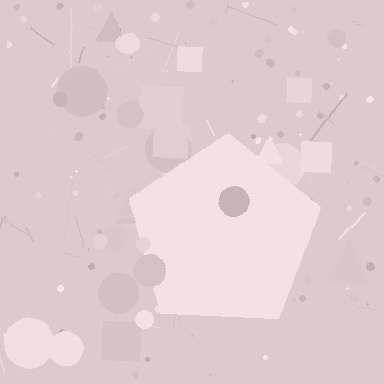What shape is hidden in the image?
A pentagon is hidden in the image.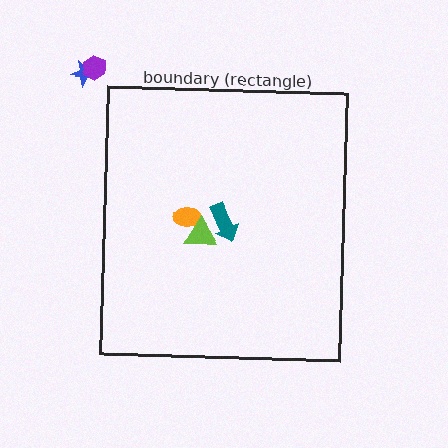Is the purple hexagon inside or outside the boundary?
Outside.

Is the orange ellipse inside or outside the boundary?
Inside.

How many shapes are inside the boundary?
3 inside, 2 outside.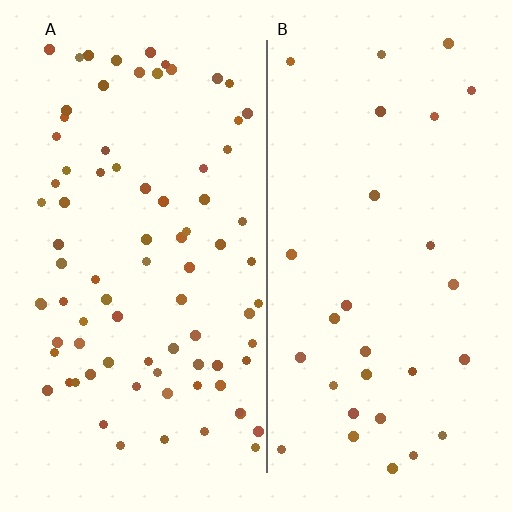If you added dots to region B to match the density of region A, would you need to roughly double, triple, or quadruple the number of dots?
Approximately triple.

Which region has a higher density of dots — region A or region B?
A (the left).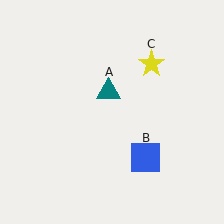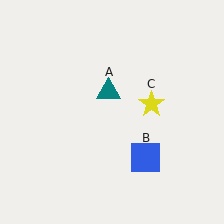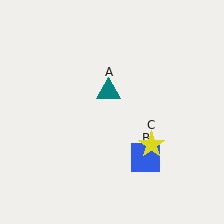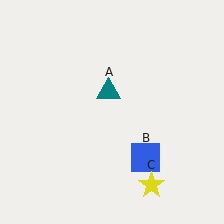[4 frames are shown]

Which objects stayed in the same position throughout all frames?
Teal triangle (object A) and blue square (object B) remained stationary.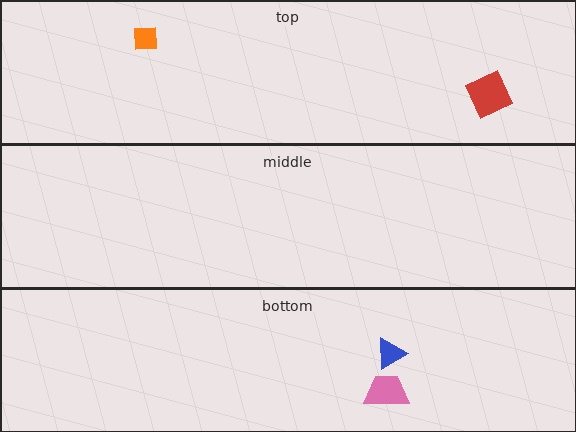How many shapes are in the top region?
2.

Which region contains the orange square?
The top region.